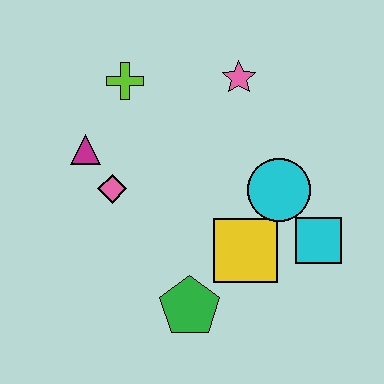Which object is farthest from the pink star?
The green pentagon is farthest from the pink star.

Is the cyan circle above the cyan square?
Yes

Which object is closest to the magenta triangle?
The pink diamond is closest to the magenta triangle.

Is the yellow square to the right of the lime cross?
Yes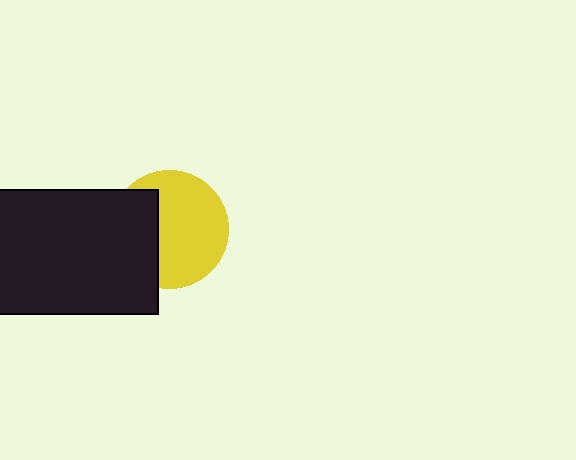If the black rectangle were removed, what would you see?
You would see the complete yellow circle.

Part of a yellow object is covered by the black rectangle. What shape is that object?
It is a circle.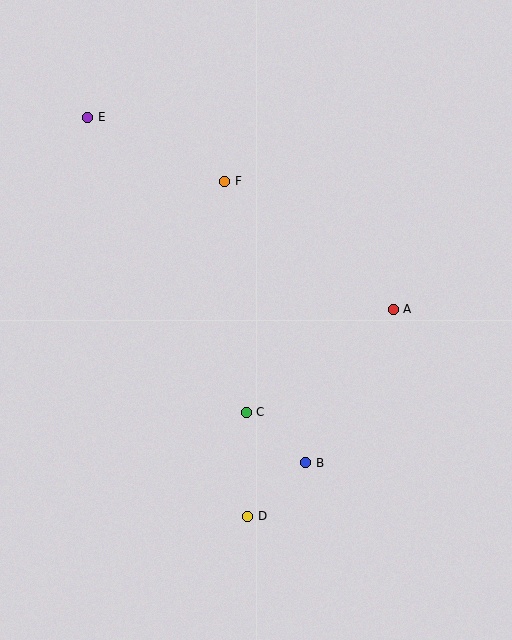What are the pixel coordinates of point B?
Point B is at (306, 463).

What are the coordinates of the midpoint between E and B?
The midpoint between E and B is at (197, 290).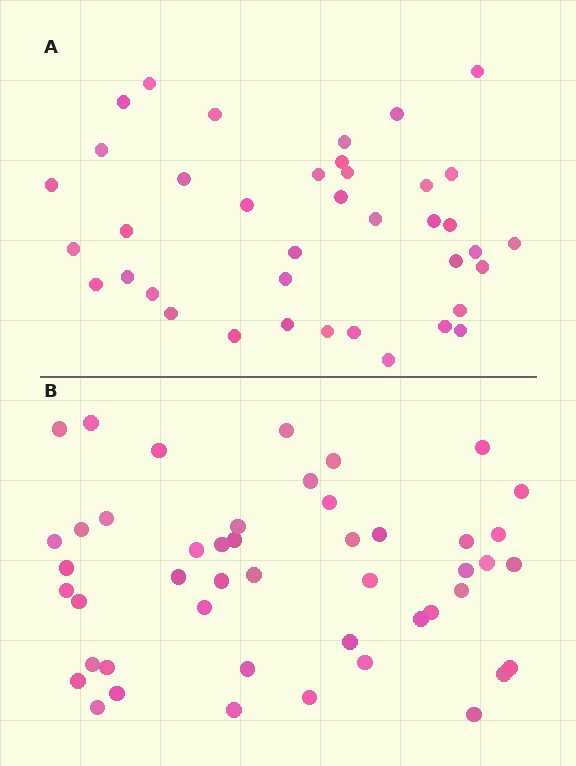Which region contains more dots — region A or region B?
Region B (the bottom region) has more dots.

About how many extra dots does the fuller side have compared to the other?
Region B has roughly 8 or so more dots than region A.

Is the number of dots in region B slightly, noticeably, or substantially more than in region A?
Region B has only slightly more — the two regions are fairly close. The ratio is roughly 1.2 to 1.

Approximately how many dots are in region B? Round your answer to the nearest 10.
About 50 dots. (The exact count is 47, which rounds to 50.)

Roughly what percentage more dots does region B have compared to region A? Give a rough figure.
About 20% more.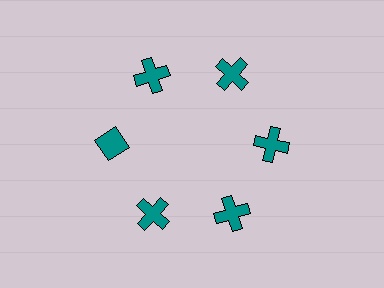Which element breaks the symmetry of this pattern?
The teal diamond at roughly the 9 o'clock position breaks the symmetry. All other shapes are teal crosses.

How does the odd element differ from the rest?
It has a different shape: diamond instead of cross.